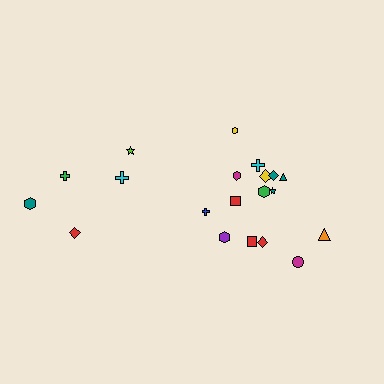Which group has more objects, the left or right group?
The right group.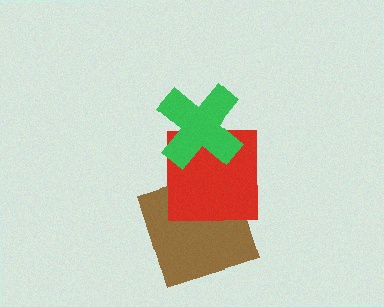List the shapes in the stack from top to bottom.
From top to bottom: the green cross, the red square, the brown square.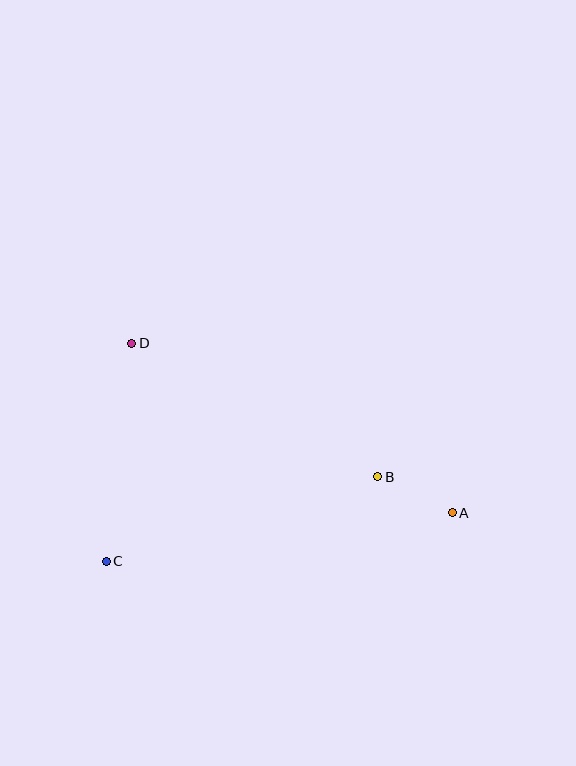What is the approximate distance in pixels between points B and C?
The distance between B and C is approximately 284 pixels.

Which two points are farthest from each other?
Points A and D are farthest from each other.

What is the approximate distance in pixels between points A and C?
The distance between A and C is approximately 349 pixels.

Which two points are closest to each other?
Points A and B are closest to each other.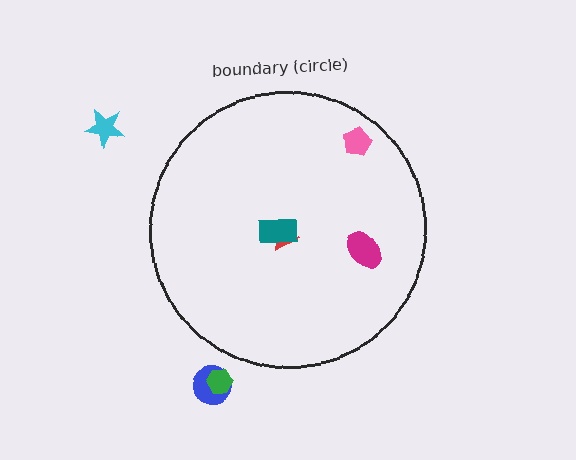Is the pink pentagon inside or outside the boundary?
Inside.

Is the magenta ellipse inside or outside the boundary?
Inside.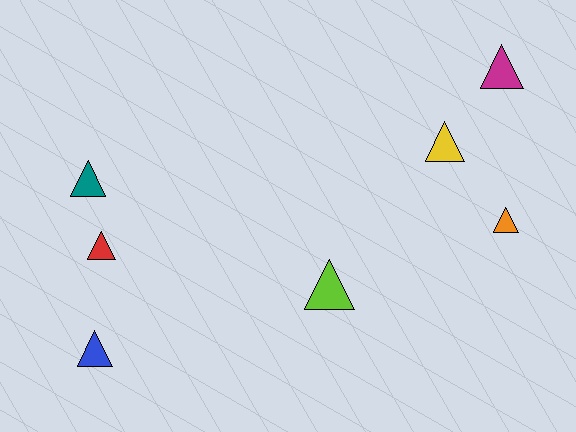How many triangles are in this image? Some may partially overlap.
There are 7 triangles.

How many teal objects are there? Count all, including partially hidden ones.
There is 1 teal object.